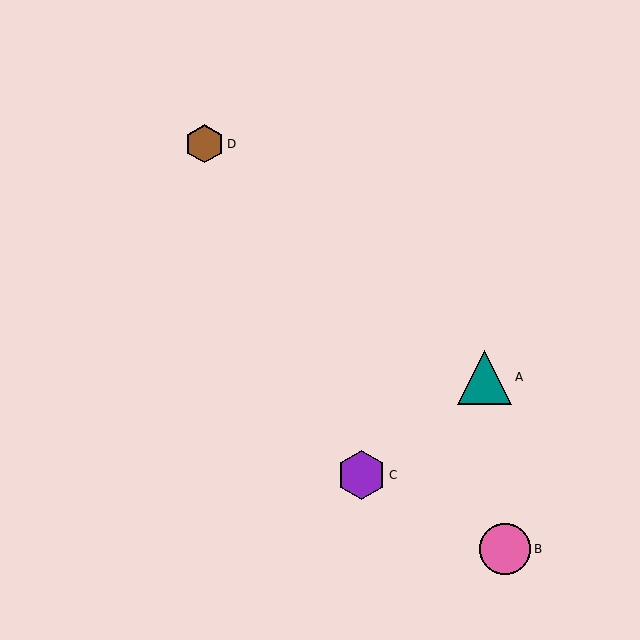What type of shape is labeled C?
Shape C is a purple hexagon.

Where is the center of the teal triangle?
The center of the teal triangle is at (484, 377).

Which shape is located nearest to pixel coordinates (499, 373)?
The teal triangle (labeled A) at (484, 377) is nearest to that location.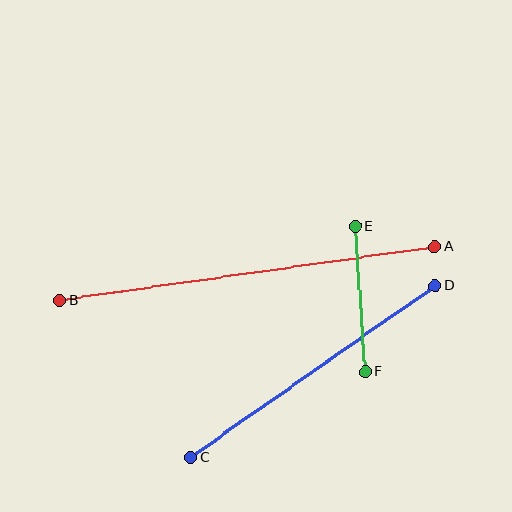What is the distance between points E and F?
The distance is approximately 146 pixels.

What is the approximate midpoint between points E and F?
The midpoint is at approximately (360, 299) pixels.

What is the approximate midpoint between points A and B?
The midpoint is at approximately (247, 273) pixels.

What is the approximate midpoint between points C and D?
The midpoint is at approximately (313, 371) pixels.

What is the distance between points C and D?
The distance is approximately 299 pixels.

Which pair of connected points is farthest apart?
Points A and B are farthest apart.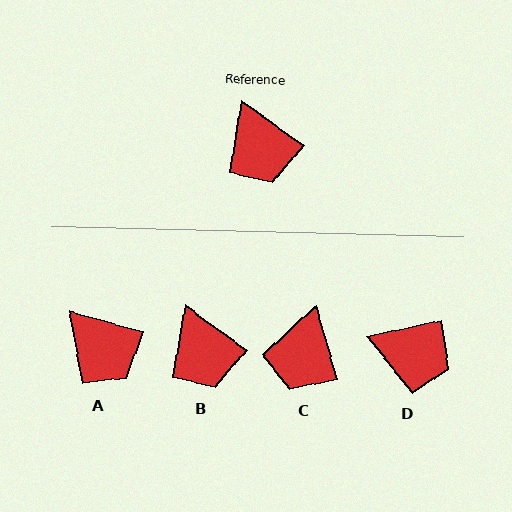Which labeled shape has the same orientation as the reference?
B.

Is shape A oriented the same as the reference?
No, it is off by about 21 degrees.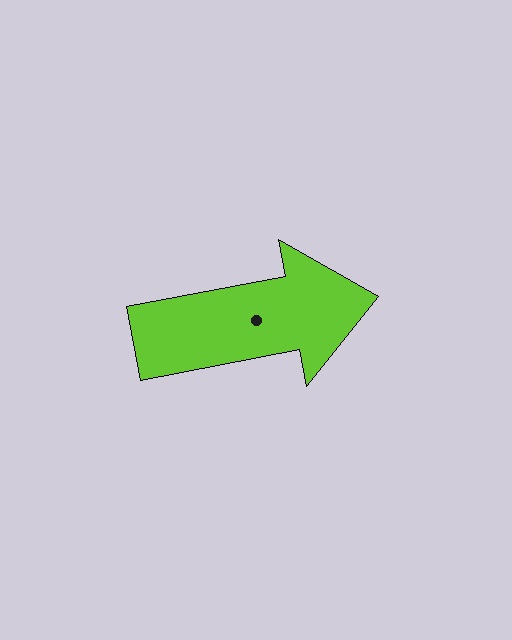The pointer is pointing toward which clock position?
Roughly 3 o'clock.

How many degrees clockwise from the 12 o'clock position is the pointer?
Approximately 79 degrees.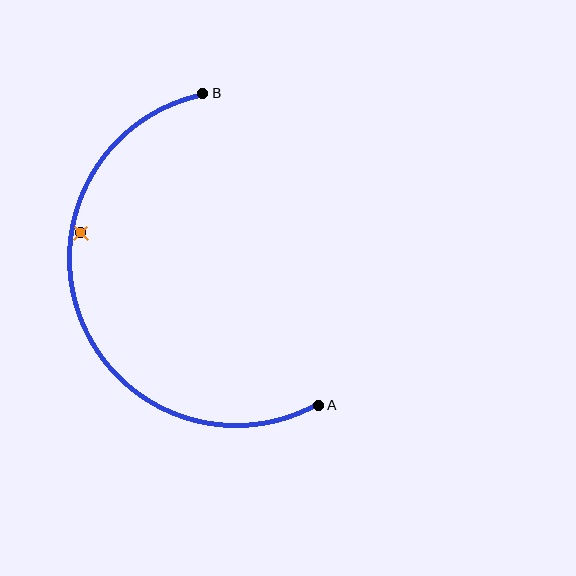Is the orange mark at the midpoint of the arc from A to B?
No — the orange mark does not lie on the arc at all. It sits slightly inside the curve.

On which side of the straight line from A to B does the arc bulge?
The arc bulges to the left of the straight line connecting A and B.